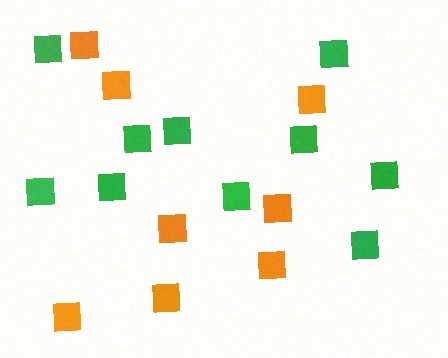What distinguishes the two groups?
There are 2 groups: one group of orange squares (8) and one group of green squares (10).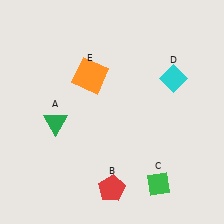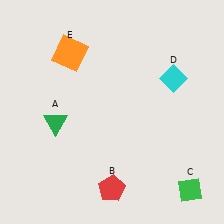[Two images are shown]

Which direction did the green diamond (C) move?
The green diamond (C) moved right.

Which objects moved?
The objects that moved are: the green diamond (C), the orange square (E).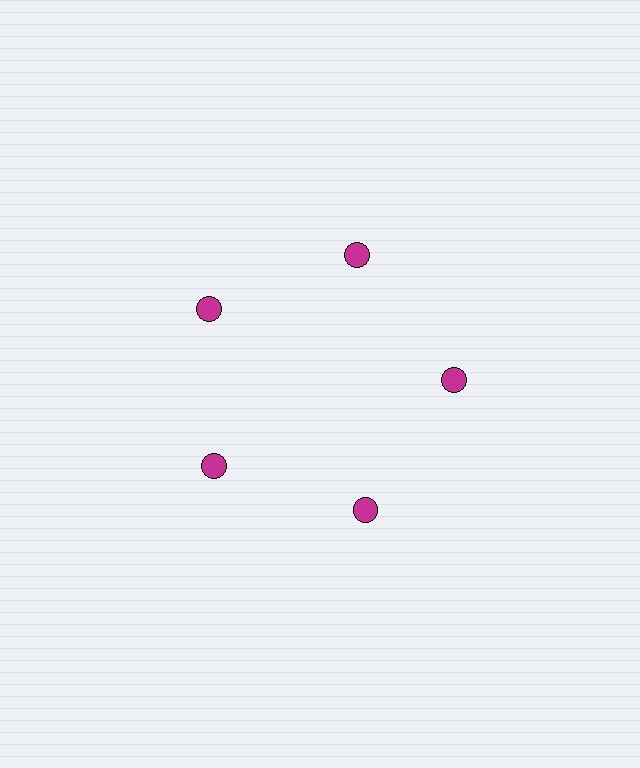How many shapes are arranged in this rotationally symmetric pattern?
There are 5 shapes, arranged in 5 groups of 1.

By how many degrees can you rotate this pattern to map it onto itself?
The pattern maps onto itself every 72 degrees of rotation.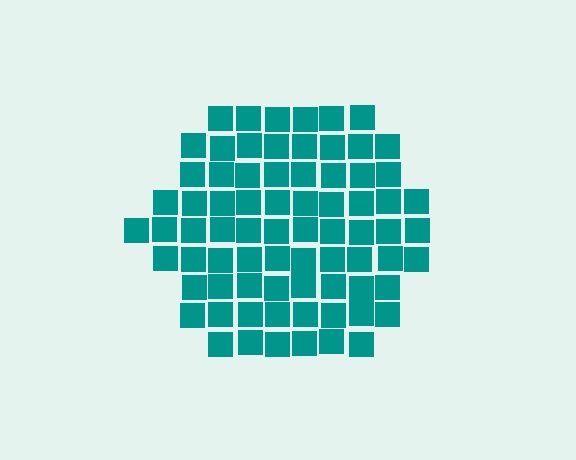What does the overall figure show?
The overall figure shows a hexagon.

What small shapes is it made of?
It is made of small squares.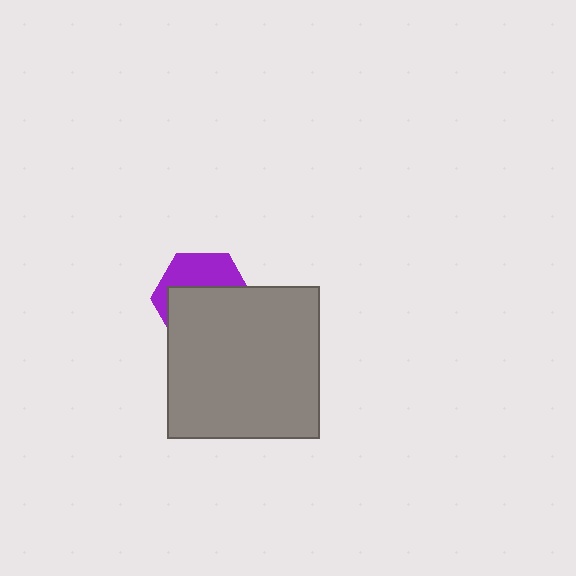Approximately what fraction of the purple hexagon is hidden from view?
Roughly 61% of the purple hexagon is hidden behind the gray square.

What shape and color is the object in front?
The object in front is a gray square.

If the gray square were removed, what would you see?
You would see the complete purple hexagon.